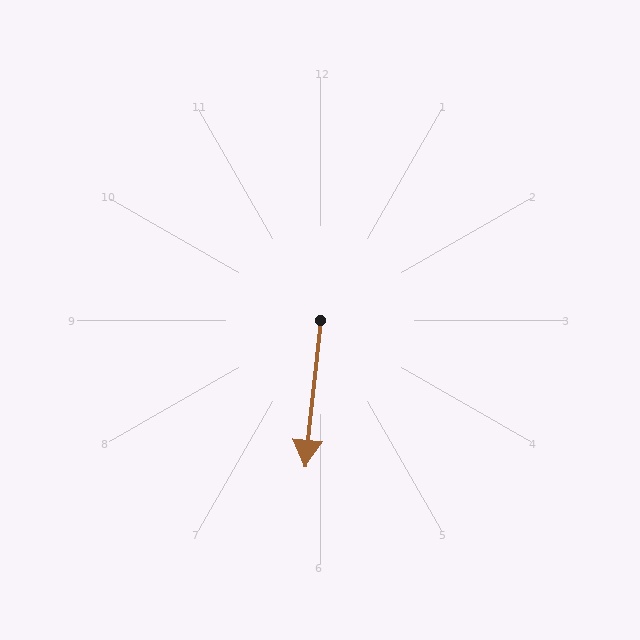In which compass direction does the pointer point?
South.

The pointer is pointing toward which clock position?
Roughly 6 o'clock.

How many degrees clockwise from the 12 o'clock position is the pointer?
Approximately 186 degrees.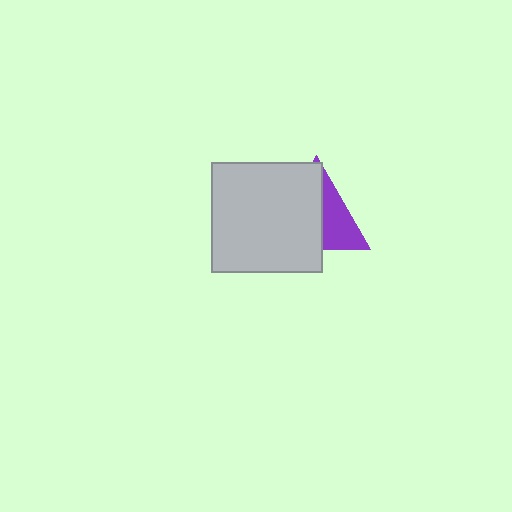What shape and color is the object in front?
The object in front is a light gray square.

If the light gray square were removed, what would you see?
You would see the complete purple triangle.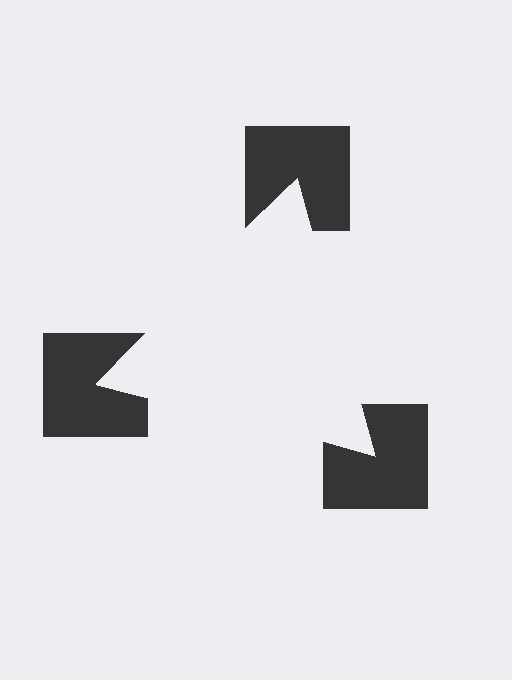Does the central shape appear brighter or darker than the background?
It typically appears slightly brighter than the background, even though no actual brightness change is drawn.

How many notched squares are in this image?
There are 3 — one at each vertex of the illusory triangle.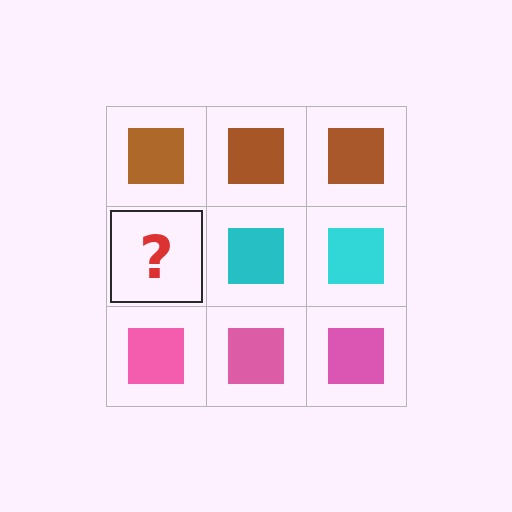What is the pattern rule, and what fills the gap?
The rule is that each row has a consistent color. The gap should be filled with a cyan square.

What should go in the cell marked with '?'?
The missing cell should contain a cyan square.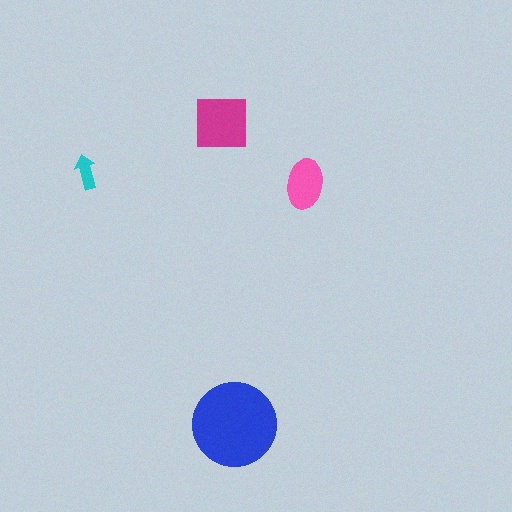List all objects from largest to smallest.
The blue circle, the magenta square, the pink ellipse, the cyan arrow.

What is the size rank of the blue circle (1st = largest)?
1st.